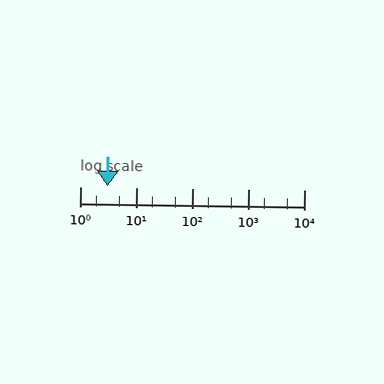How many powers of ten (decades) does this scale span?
The scale spans 4 decades, from 1 to 10000.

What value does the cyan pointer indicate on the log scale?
The pointer indicates approximately 3.1.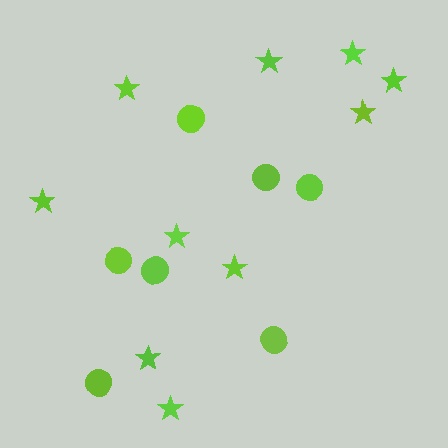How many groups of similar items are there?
There are 2 groups: one group of stars (10) and one group of circles (7).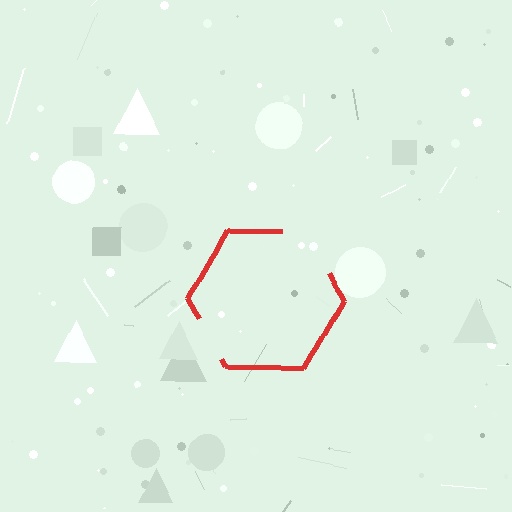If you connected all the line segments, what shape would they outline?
They would outline a hexagon.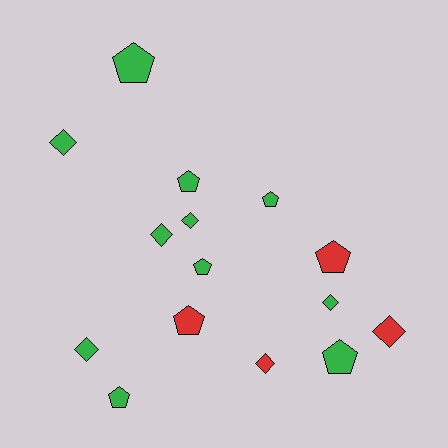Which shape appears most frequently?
Pentagon, with 8 objects.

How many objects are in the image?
There are 15 objects.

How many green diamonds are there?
There are 5 green diamonds.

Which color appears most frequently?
Green, with 11 objects.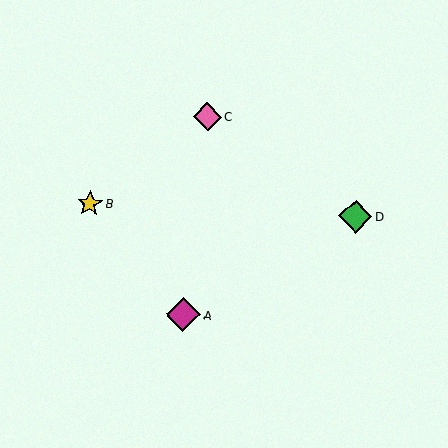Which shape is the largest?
The magenta diamond (labeled A) is the largest.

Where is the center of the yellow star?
The center of the yellow star is at (90, 204).